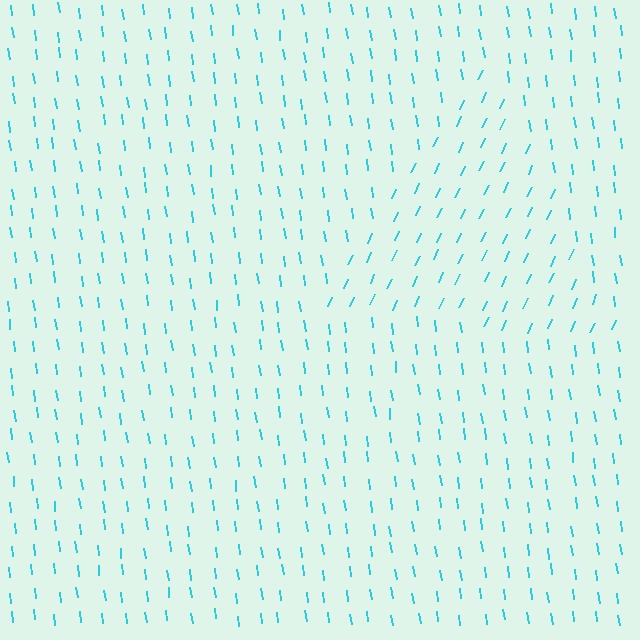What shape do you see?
I see a triangle.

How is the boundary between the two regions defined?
The boundary is defined purely by a change in line orientation (approximately 32 degrees difference). All lines are the same color and thickness.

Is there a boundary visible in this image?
Yes, there is a texture boundary formed by a change in line orientation.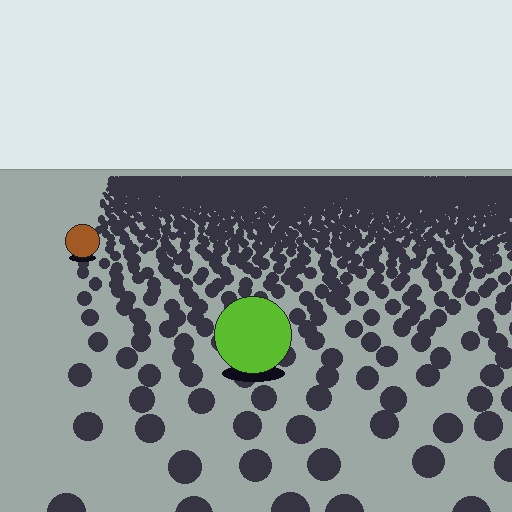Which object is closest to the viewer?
The lime circle is closest. The texture marks near it are larger and more spread out.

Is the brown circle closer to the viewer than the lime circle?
No. The lime circle is closer — you can tell from the texture gradient: the ground texture is coarser near it.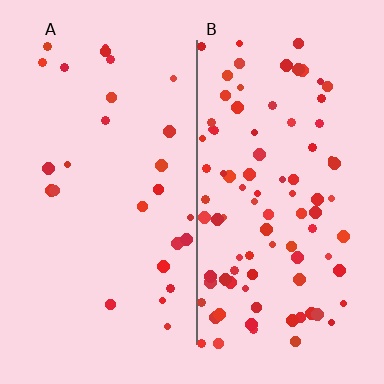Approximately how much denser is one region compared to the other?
Approximately 3.3× — region B over region A.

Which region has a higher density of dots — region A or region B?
B (the right).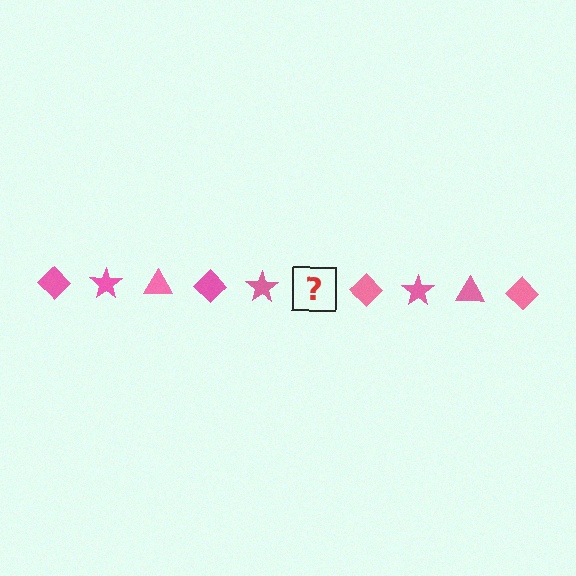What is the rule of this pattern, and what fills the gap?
The rule is that the pattern cycles through diamond, star, triangle shapes in pink. The gap should be filled with a pink triangle.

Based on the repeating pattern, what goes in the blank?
The blank should be a pink triangle.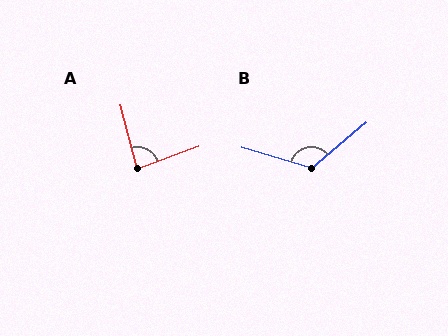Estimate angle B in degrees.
Approximately 124 degrees.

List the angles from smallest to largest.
A (84°), B (124°).